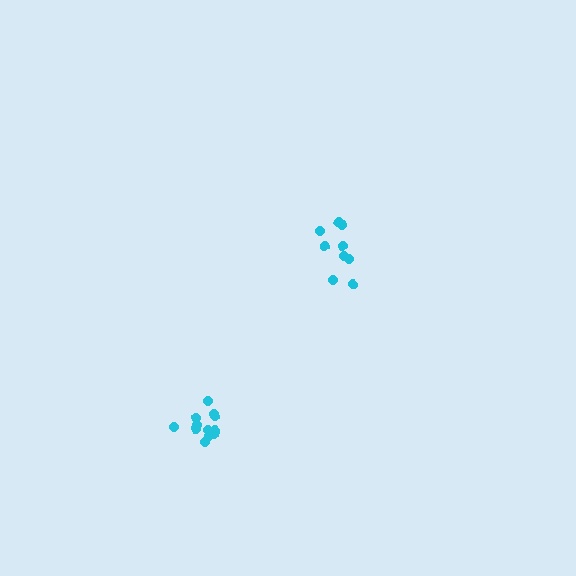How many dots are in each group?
Group 1: 12 dots, Group 2: 9 dots (21 total).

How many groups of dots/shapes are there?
There are 2 groups.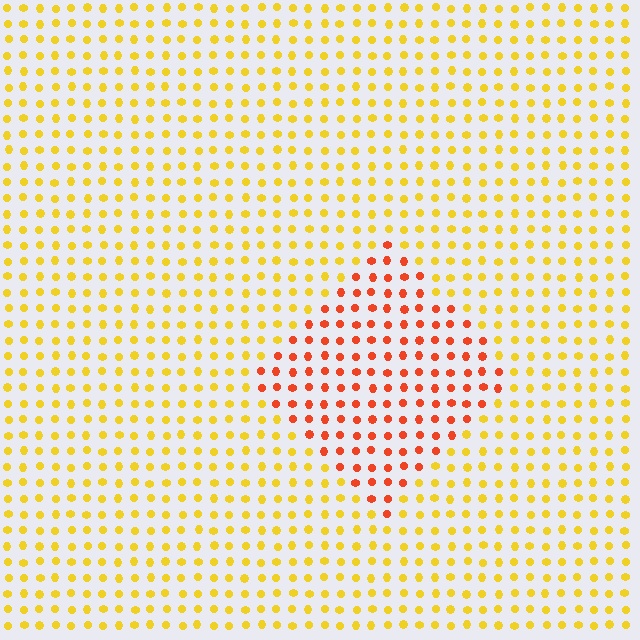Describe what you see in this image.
The image is filled with small yellow elements in a uniform arrangement. A diamond-shaped region is visible where the elements are tinted to a slightly different hue, forming a subtle color boundary.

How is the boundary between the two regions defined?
The boundary is defined purely by a slight shift in hue (about 42 degrees). Spacing, size, and orientation are identical on both sides.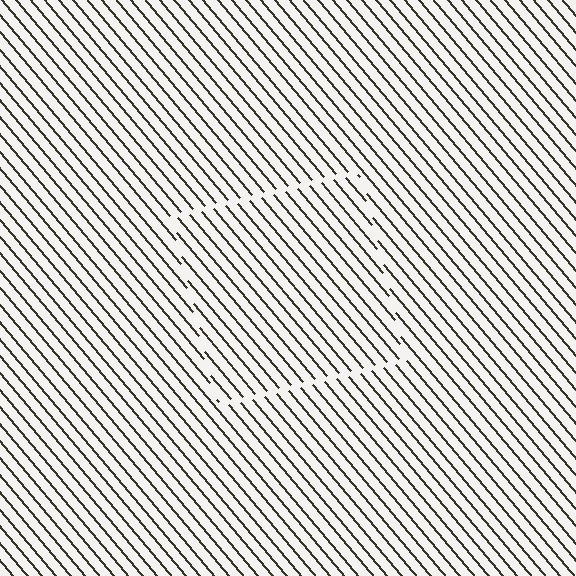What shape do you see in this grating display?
An illusory square. The interior of the shape contains the same grating, shifted by half a period — the contour is defined by the phase discontinuity where line-ends from the inner and outer gratings abut.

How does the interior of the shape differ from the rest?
The interior of the shape contains the same grating, shifted by half a period — the contour is defined by the phase discontinuity where line-ends from the inner and outer gratings abut.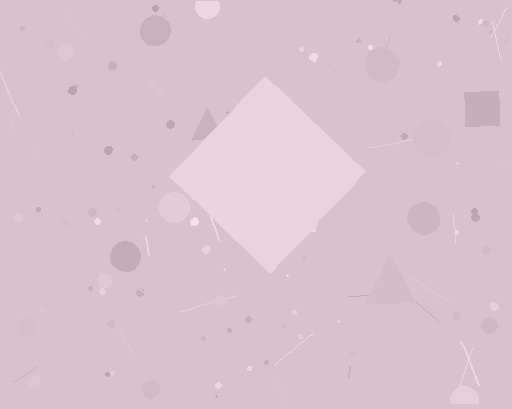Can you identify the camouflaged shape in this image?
The camouflaged shape is a diamond.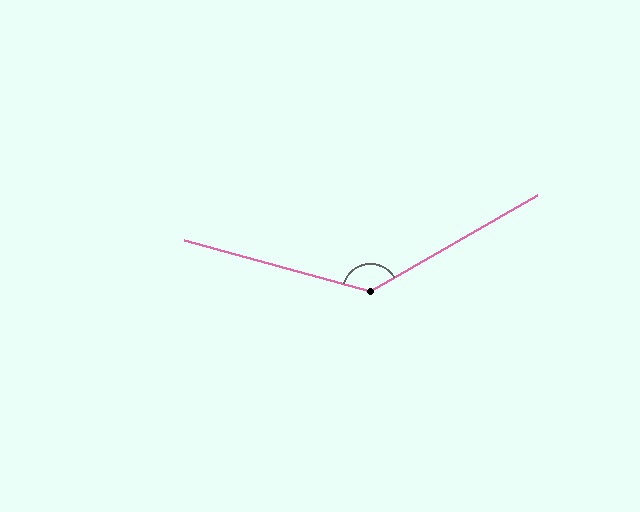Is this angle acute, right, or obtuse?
It is obtuse.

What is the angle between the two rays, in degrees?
Approximately 135 degrees.